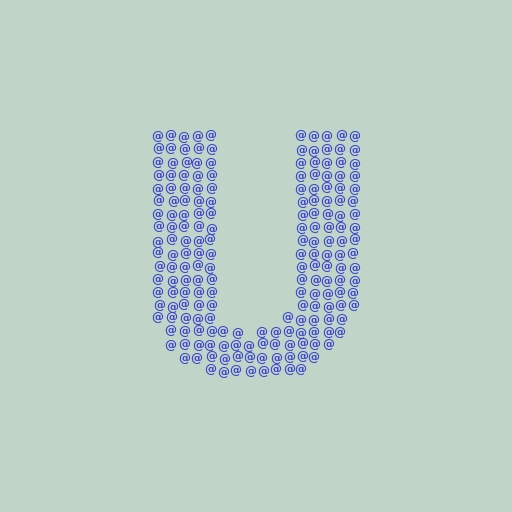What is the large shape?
The large shape is the letter U.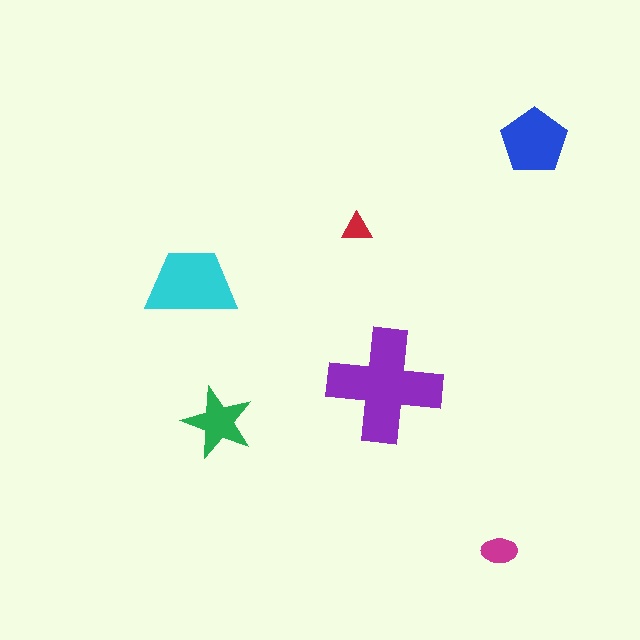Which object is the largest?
The purple cross.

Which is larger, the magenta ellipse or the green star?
The green star.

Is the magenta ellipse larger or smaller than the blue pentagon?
Smaller.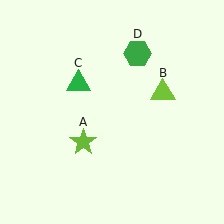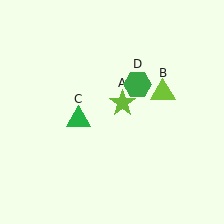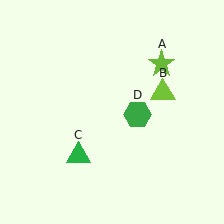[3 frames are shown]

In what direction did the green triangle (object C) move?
The green triangle (object C) moved down.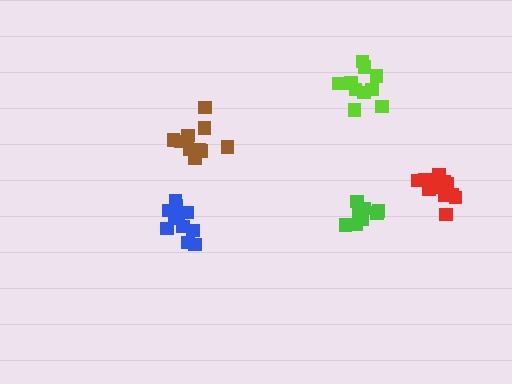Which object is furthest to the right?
The red cluster is rightmost.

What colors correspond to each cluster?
The clusters are colored: brown, red, green, lime, blue.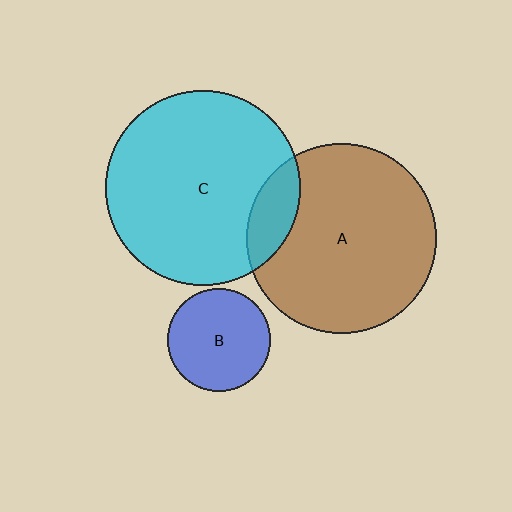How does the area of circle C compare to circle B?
Approximately 3.6 times.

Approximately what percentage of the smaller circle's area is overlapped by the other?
Approximately 15%.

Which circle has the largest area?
Circle C (cyan).